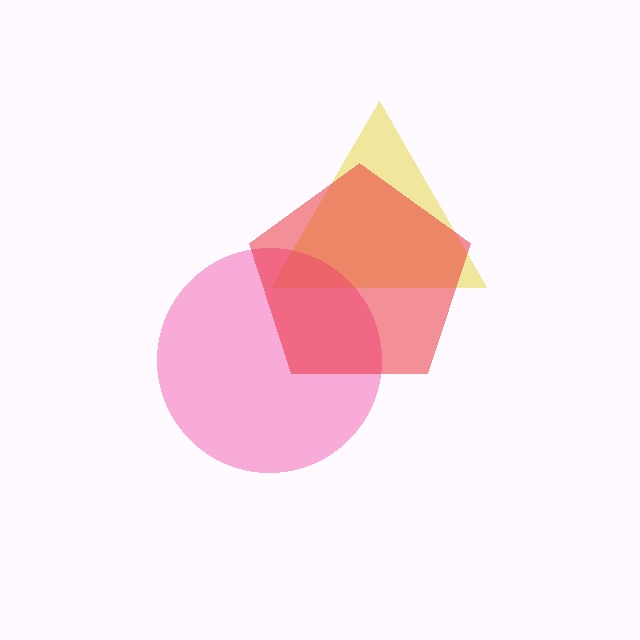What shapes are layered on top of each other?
The layered shapes are: a yellow triangle, a pink circle, a red pentagon.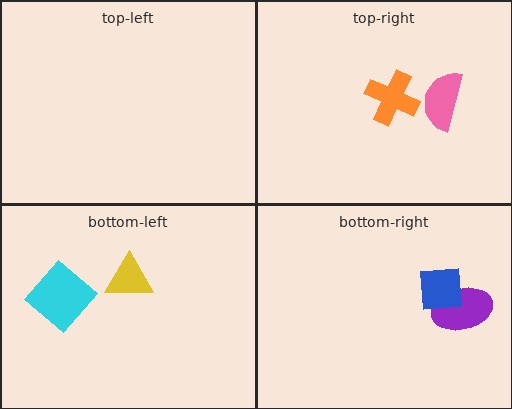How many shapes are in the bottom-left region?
2.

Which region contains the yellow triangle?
The bottom-left region.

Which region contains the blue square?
The bottom-right region.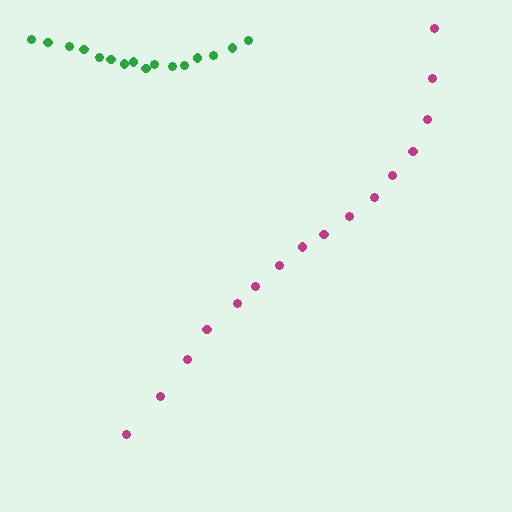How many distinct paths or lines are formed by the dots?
There are 2 distinct paths.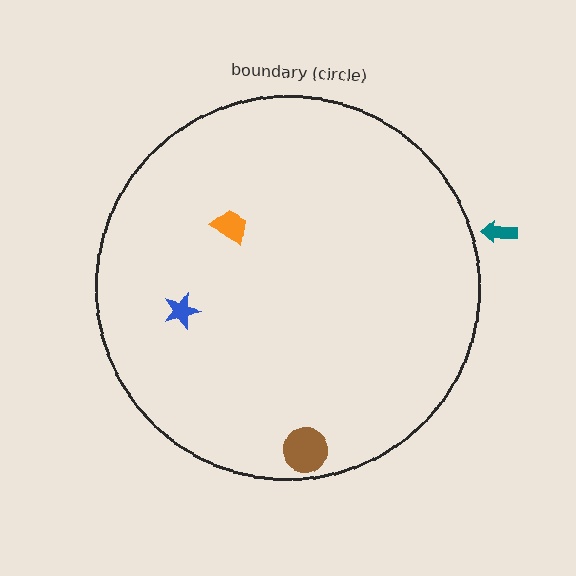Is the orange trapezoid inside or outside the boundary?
Inside.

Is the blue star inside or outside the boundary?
Inside.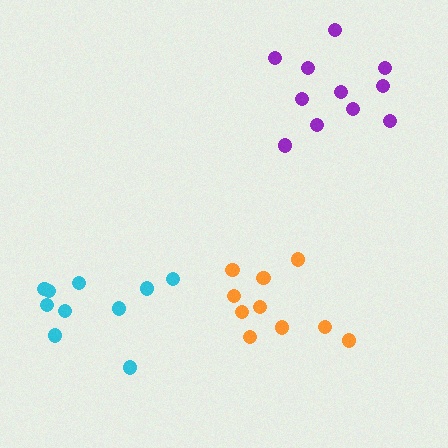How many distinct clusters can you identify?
There are 3 distinct clusters.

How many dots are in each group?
Group 1: 10 dots, Group 2: 11 dots, Group 3: 10 dots (31 total).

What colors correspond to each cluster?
The clusters are colored: orange, purple, cyan.